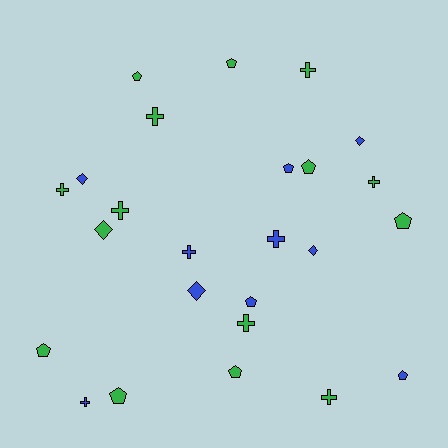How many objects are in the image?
There are 25 objects.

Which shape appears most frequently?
Cross, with 10 objects.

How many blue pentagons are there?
There are 3 blue pentagons.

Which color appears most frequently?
Green, with 15 objects.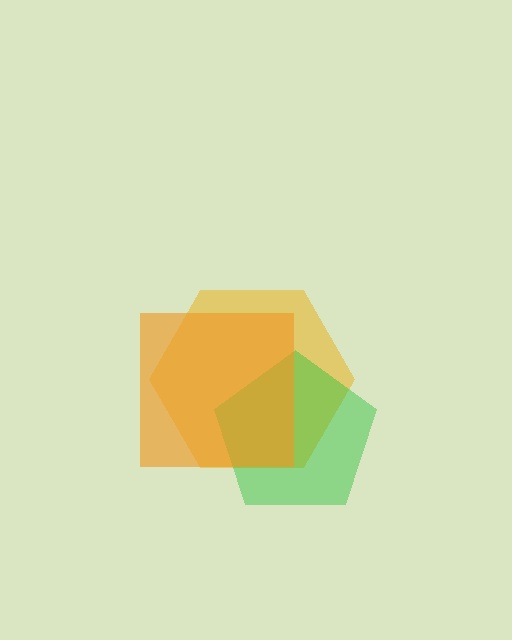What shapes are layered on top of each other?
The layered shapes are: a yellow hexagon, a green pentagon, an orange square.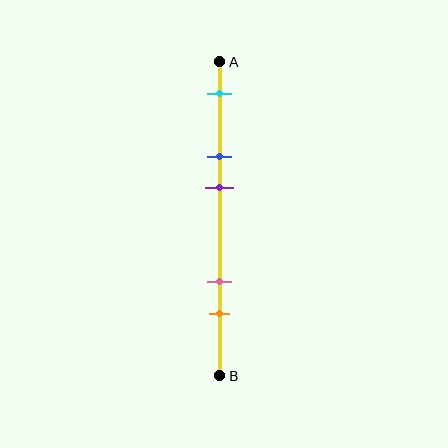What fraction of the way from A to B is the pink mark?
The pink mark is approximately 70% (0.7) of the way from A to B.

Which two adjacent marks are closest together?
The blue and purple marks are the closest adjacent pair.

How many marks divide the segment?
There are 5 marks dividing the segment.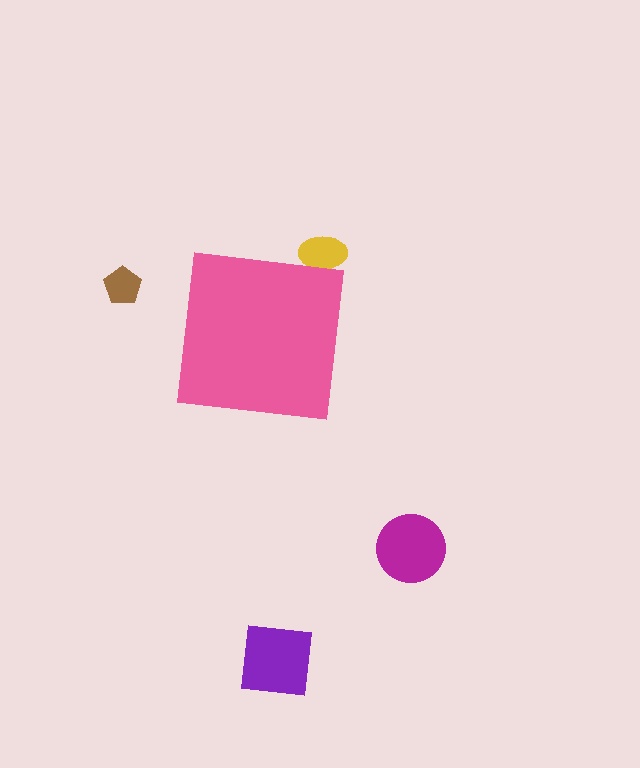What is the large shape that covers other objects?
A pink square.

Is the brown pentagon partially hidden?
No, the brown pentagon is fully visible.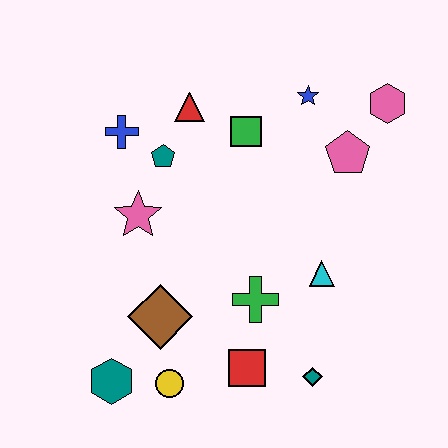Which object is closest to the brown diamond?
The yellow circle is closest to the brown diamond.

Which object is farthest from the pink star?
The pink hexagon is farthest from the pink star.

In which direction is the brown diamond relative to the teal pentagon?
The brown diamond is below the teal pentagon.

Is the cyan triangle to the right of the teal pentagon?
Yes